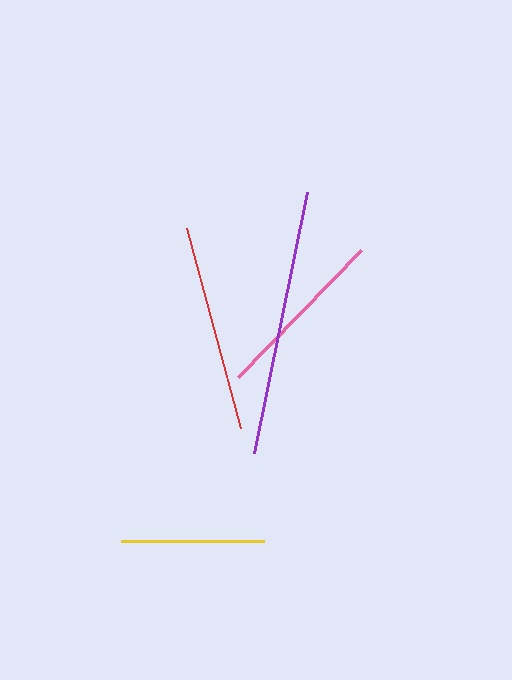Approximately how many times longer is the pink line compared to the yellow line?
The pink line is approximately 1.2 times the length of the yellow line.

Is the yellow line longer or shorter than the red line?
The red line is longer than the yellow line.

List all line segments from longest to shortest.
From longest to shortest: purple, red, pink, yellow.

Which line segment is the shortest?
The yellow line is the shortest at approximately 143 pixels.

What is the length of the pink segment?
The pink segment is approximately 177 pixels long.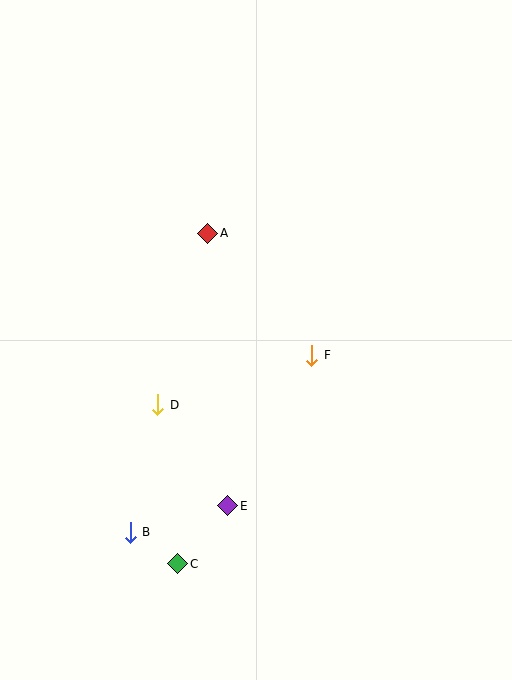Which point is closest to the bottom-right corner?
Point E is closest to the bottom-right corner.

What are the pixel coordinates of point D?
Point D is at (158, 405).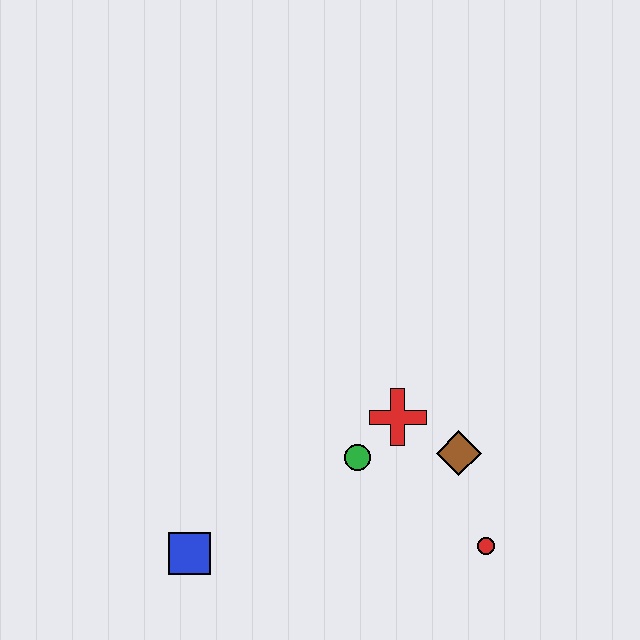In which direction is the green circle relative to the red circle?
The green circle is to the left of the red circle.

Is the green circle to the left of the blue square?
No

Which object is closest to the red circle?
The brown diamond is closest to the red circle.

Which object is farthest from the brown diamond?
The blue square is farthest from the brown diamond.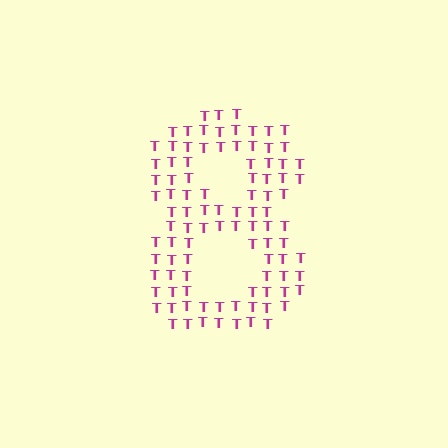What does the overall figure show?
The overall figure shows the digit 8.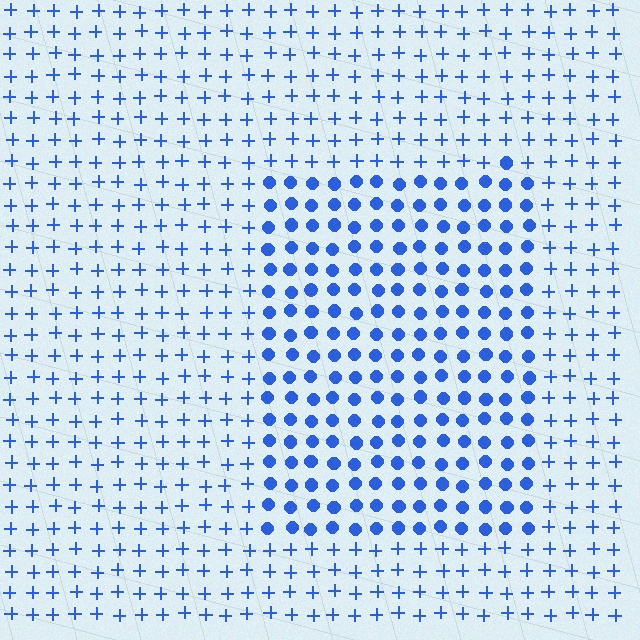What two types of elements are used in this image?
The image uses circles inside the rectangle region and plus signs outside it.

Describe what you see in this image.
The image is filled with small blue elements arranged in a uniform grid. A rectangle-shaped region contains circles, while the surrounding area contains plus signs. The boundary is defined purely by the change in element shape.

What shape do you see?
I see a rectangle.